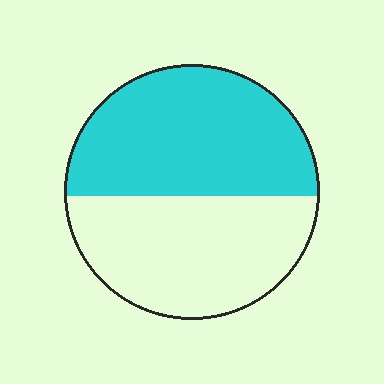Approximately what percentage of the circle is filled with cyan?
Approximately 50%.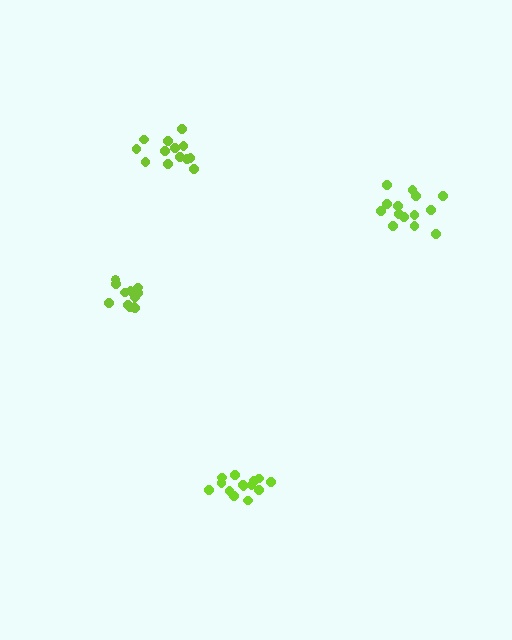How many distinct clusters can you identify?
There are 4 distinct clusters.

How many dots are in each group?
Group 1: 14 dots, Group 2: 13 dots, Group 3: 14 dots, Group 4: 14 dots (55 total).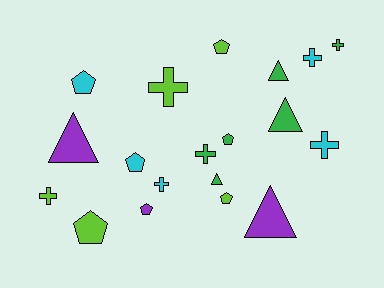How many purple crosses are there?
There are no purple crosses.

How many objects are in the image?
There are 19 objects.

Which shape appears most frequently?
Pentagon, with 7 objects.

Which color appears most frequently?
Green, with 6 objects.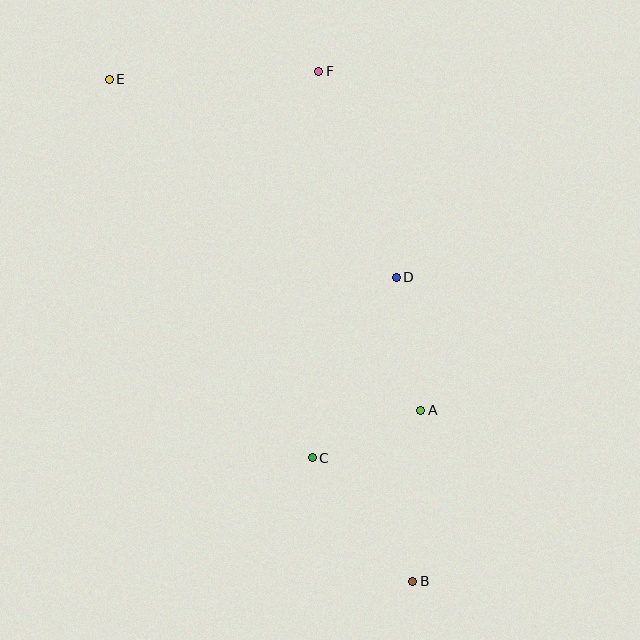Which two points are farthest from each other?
Points B and E are farthest from each other.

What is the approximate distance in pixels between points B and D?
The distance between B and D is approximately 305 pixels.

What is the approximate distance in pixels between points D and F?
The distance between D and F is approximately 220 pixels.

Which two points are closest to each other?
Points A and C are closest to each other.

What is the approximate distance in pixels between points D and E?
The distance between D and E is approximately 349 pixels.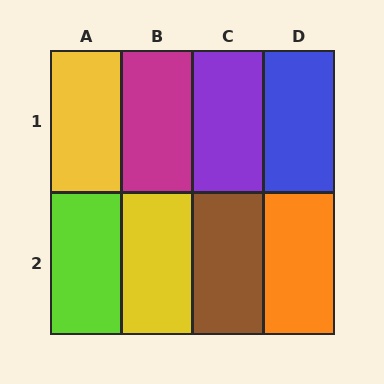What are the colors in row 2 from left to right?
Lime, yellow, brown, orange.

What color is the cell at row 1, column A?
Yellow.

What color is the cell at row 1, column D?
Blue.